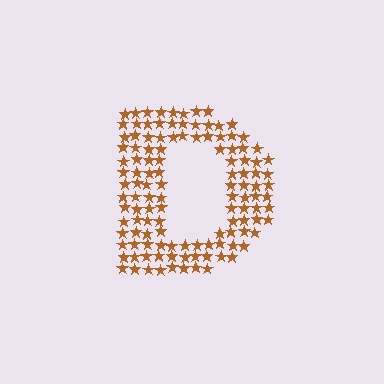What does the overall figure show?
The overall figure shows the letter D.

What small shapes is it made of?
It is made of small stars.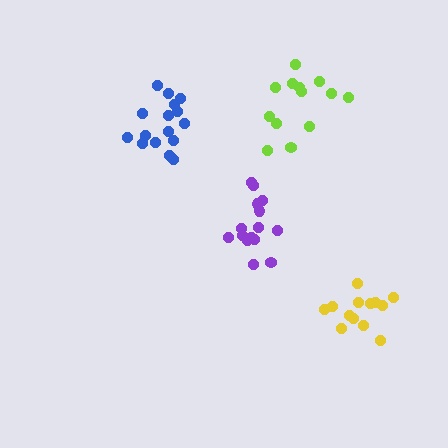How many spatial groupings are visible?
There are 4 spatial groupings.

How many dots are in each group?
Group 1: 13 dots, Group 2: 13 dots, Group 3: 16 dots, Group 4: 15 dots (57 total).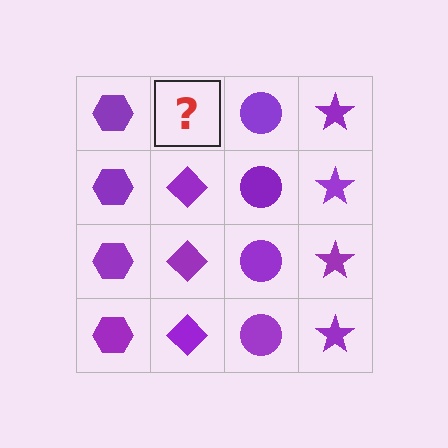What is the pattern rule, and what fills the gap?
The rule is that each column has a consistent shape. The gap should be filled with a purple diamond.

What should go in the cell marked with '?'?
The missing cell should contain a purple diamond.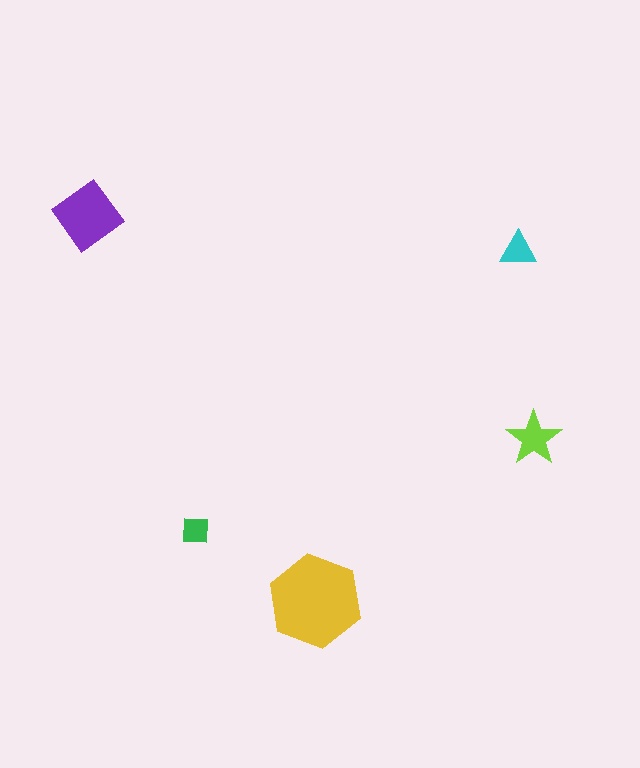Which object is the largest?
The yellow hexagon.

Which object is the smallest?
The green square.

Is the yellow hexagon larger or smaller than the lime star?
Larger.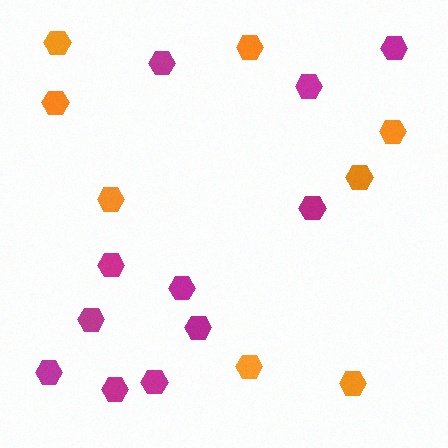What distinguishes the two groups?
There are 2 groups: one group of magenta hexagons (11) and one group of orange hexagons (8).